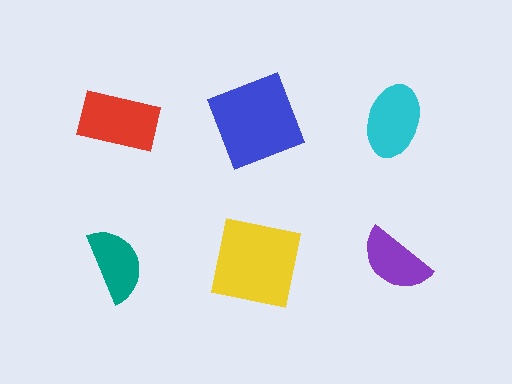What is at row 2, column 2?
A yellow square.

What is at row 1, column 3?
A cyan ellipse.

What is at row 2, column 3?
A purple semicircle.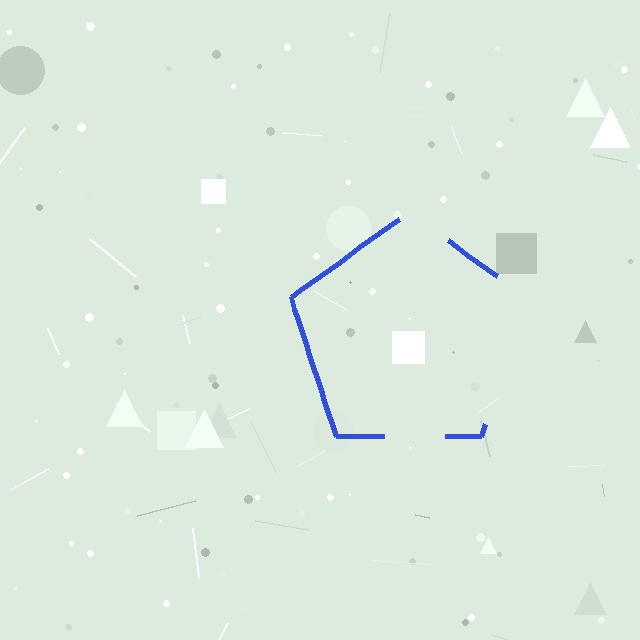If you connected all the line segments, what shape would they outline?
They would outline a pentagon.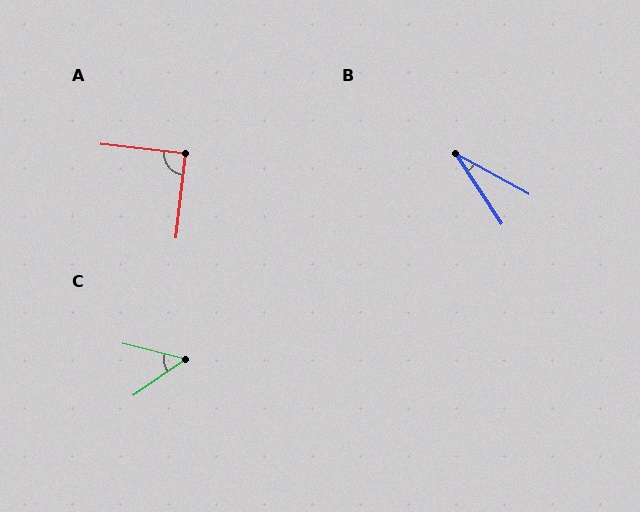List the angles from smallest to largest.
B (28°), C (48°), A (90°).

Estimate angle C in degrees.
Approximately 48 degrees.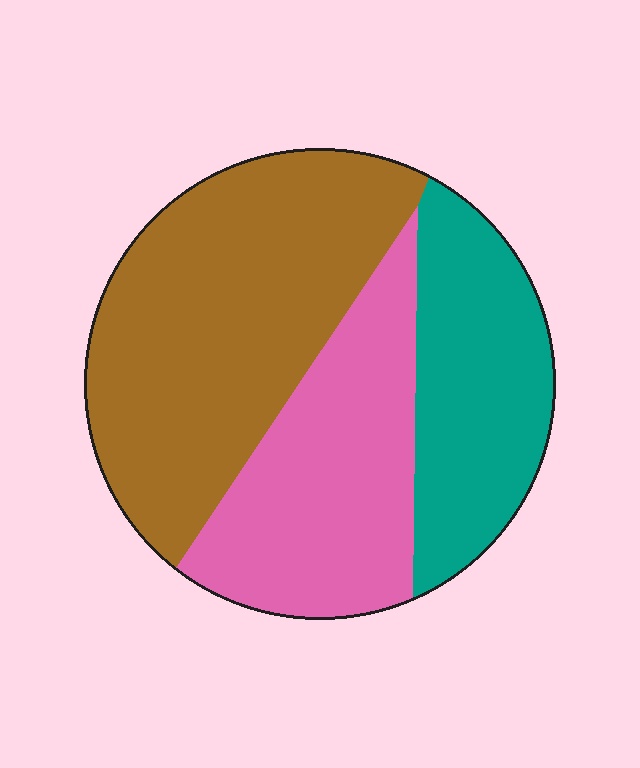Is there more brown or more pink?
Brown.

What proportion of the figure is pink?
Pink takes up between a quarter and a half of the figure.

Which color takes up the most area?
Brown, at roughly 45%.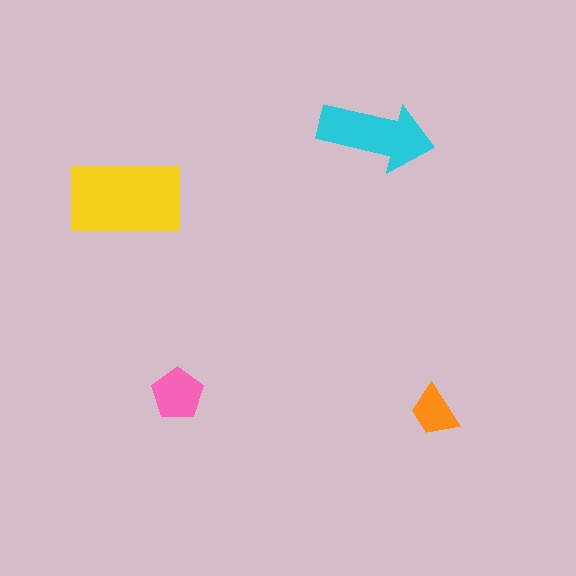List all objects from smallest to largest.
The orange trapezoid, the pink pentagon, the cyan arrow, the yellow rectangle.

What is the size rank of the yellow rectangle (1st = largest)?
1st.